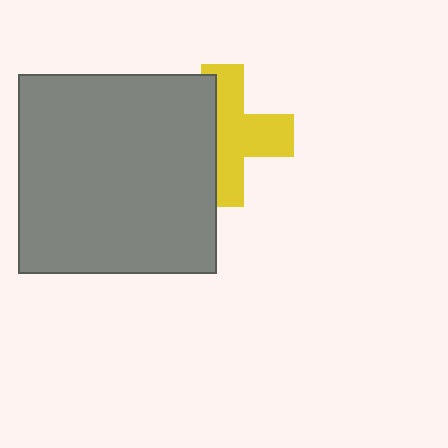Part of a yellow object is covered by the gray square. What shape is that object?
It is a cross.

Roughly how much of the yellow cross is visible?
About half of it is visible (roughly 58%).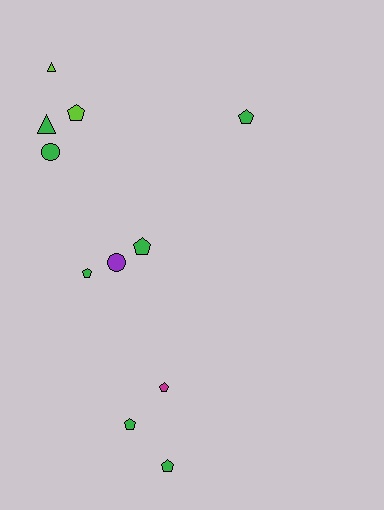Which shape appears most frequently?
Pentagon, with 7 objects.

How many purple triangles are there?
There are no purple triangles.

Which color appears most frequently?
Green, with 7 objects.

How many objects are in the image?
There are 11 objects.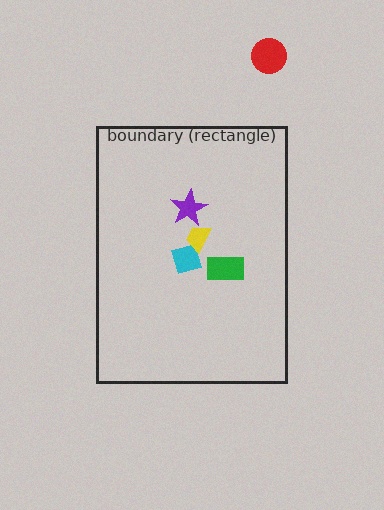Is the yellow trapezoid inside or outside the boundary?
Inside.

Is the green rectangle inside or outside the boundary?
Inside.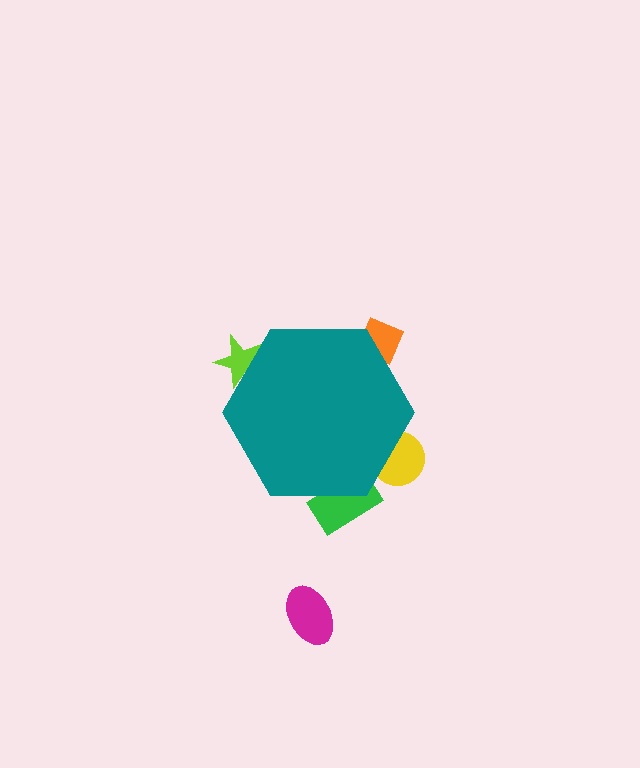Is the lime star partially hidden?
Yes, the lime star is partially hidden behind the teal hexagon.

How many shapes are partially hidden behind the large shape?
4 shapes are partially hidden.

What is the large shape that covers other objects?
A teal hexagon.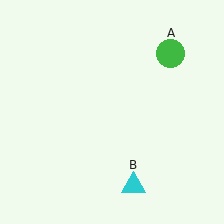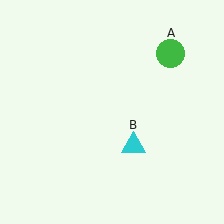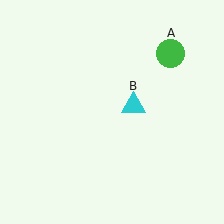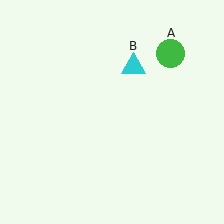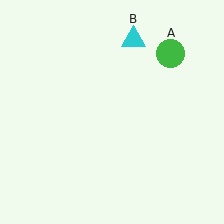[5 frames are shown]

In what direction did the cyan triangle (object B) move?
The cyan triangle (object B) moved up.